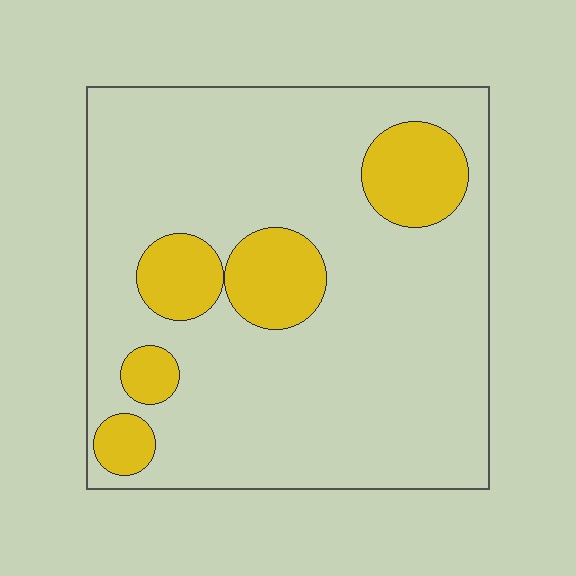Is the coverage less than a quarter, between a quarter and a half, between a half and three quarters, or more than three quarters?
Less than a quarter.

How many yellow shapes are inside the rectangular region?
5.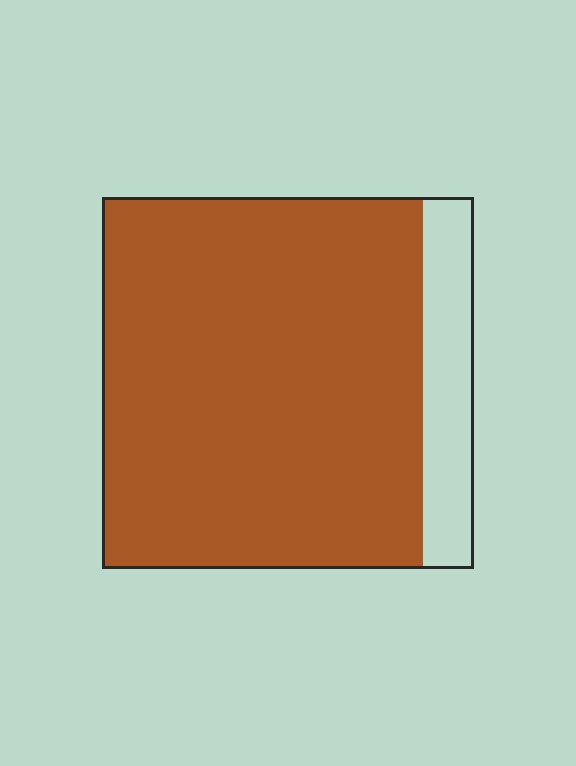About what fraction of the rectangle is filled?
About seven eighths (7/8).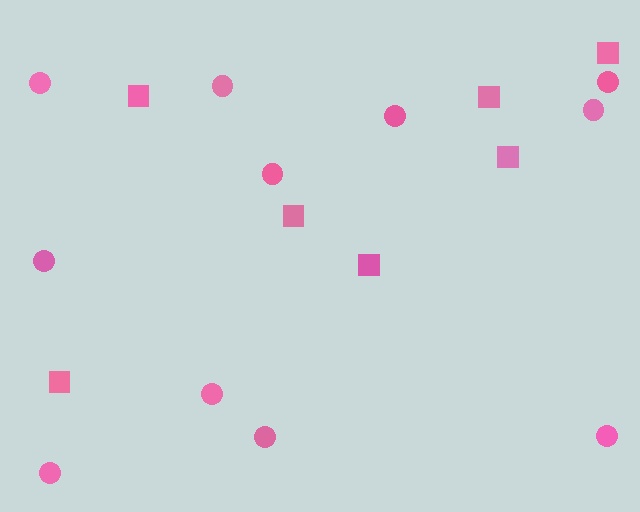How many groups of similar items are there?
There are 2 groups: one group of squares (7) and one group of circles (11).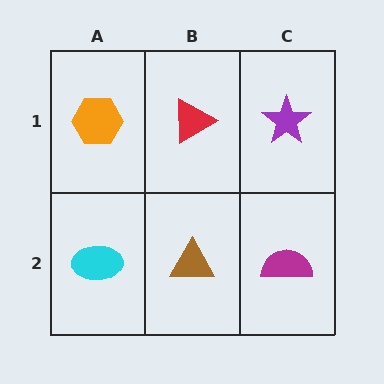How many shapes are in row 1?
3 shapes.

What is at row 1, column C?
A purple star.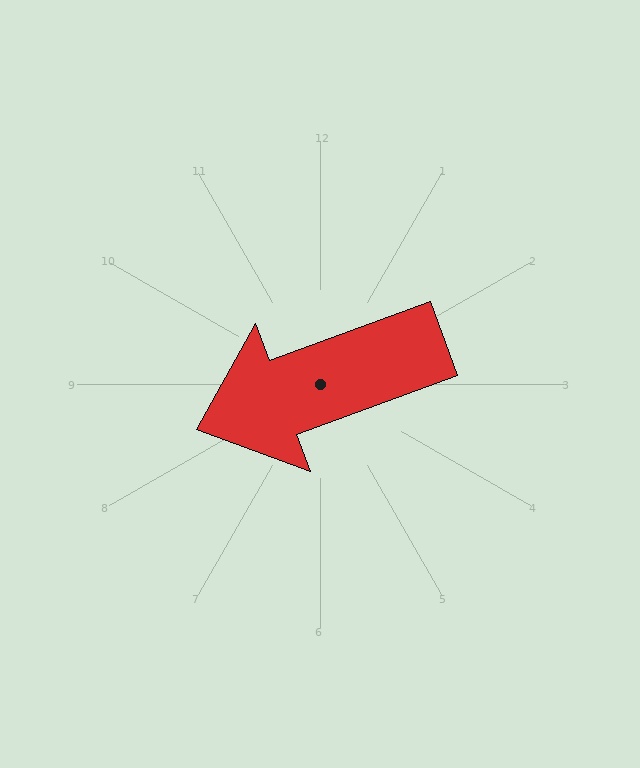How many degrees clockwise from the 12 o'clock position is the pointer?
Approximately 250 degrees.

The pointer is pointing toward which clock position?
Roughly 8 o'clock.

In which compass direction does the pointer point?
West.